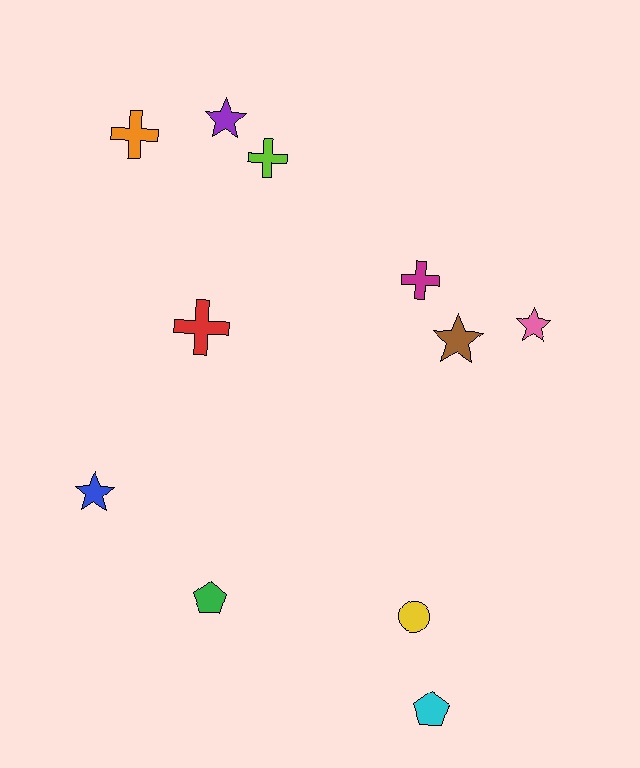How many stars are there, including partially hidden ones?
There are 4 stars.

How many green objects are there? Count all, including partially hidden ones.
There is 1 green object.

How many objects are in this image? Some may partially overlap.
There are 11 objects.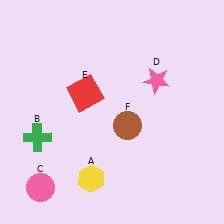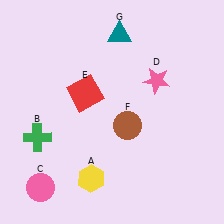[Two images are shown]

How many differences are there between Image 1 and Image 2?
There is 1 difference between the two images.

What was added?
A teal triangle (G) was added in Image 2.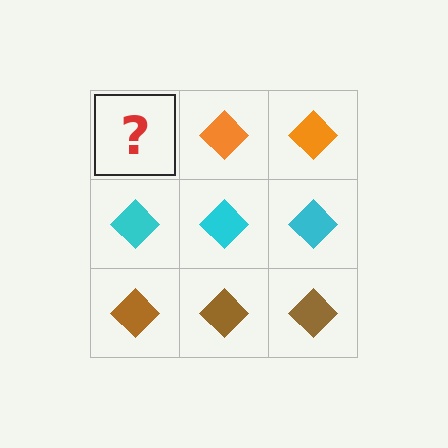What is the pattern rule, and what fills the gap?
The rule is that each row has a consistent color. The gap should be filled with an orange diamond.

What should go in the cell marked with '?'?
The missing cell should contain an orange diamond.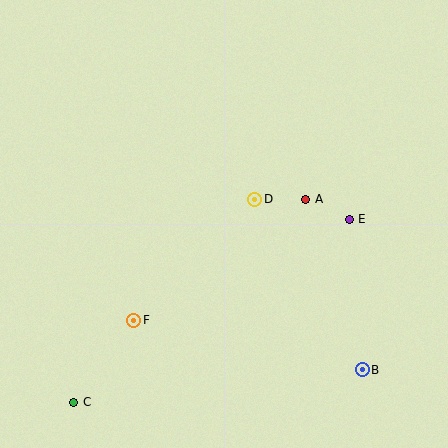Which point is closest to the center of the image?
Point D at (255, 199) is closest to the center.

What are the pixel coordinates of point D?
Point D is at (255, 199).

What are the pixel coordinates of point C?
Point C is at (74, 402).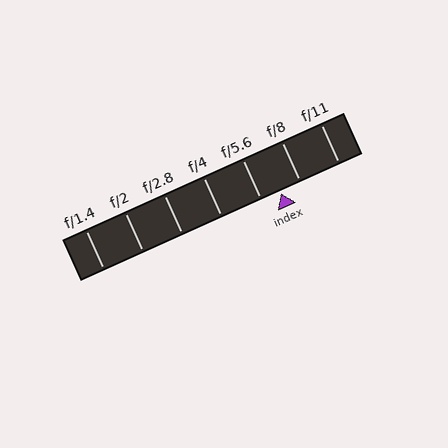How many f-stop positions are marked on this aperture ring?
There are 7 f-stop positions marked.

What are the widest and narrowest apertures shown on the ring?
The widest aperture shown is f/1.4 and the narrowest is f/11.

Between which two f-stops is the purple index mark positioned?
The index mark is between f/5.6 and f/8.